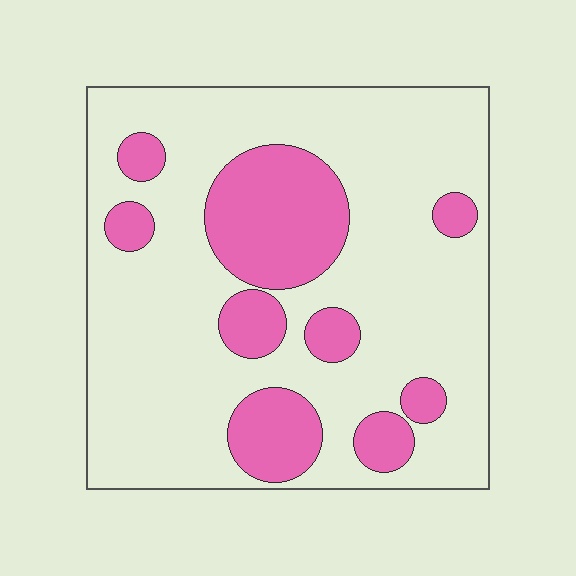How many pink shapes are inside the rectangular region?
9.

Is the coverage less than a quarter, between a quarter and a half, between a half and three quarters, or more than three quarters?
Less than a quarter.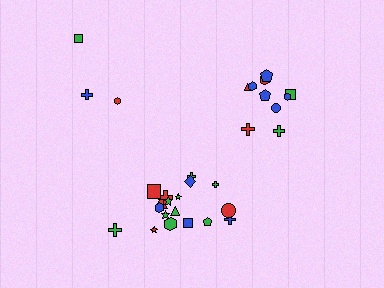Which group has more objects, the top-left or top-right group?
The top-right group.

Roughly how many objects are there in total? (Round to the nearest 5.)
Roughly 30 objects in total.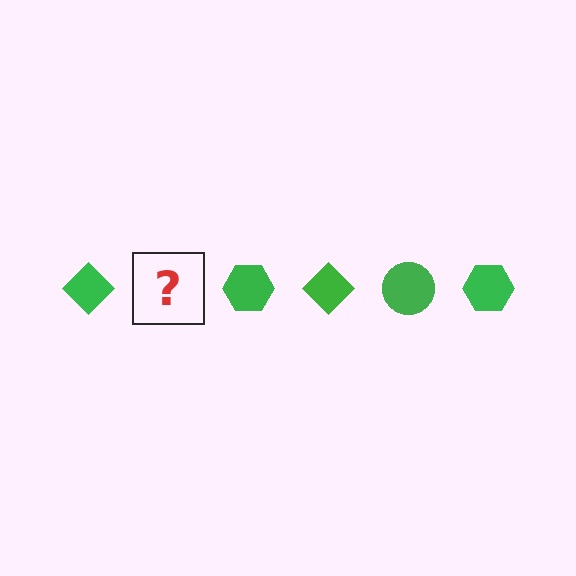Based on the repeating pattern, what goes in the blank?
The blank should be a green circle.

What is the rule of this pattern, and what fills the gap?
The rule is that the pattern cycles through diamond, circle, hexagon shapes in green. The gap should be filled with a green circle.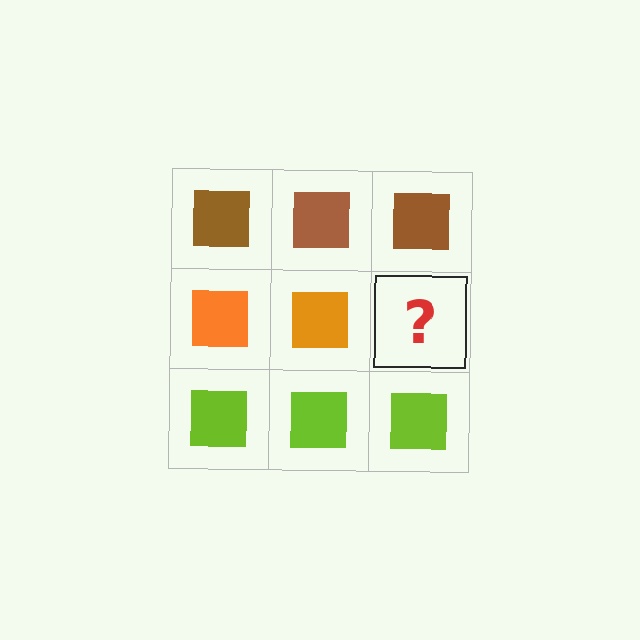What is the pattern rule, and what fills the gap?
The rule is that each row has a consistent color. The gap should be filled with an orange square.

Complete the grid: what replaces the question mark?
The question mark should be replaced with an orange square.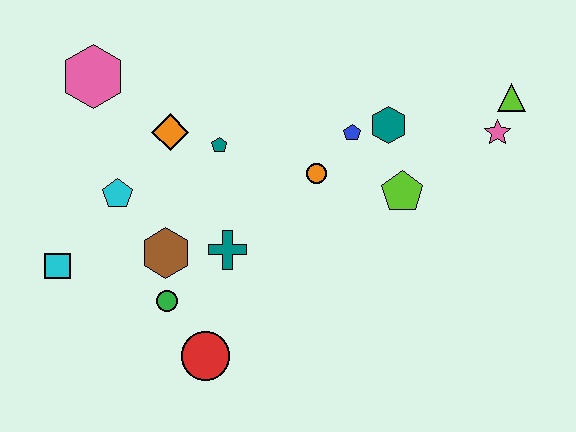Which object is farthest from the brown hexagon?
The lime triangle is farthest from the brown hexagon.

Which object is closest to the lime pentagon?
The teal hexagon is closest to the lime pentagon.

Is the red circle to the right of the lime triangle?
No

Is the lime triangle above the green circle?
Yes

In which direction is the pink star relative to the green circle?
The pink star is to the right of the green circle.